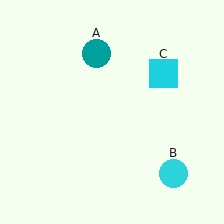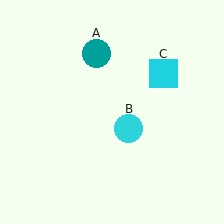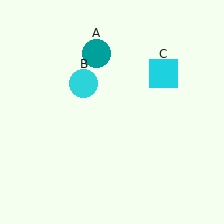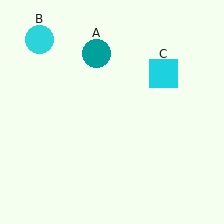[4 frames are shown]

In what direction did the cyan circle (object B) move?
The cyan circle (object B) moved up and to the left.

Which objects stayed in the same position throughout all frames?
Teal circle (object A) and cyan square (object C) remained stationary.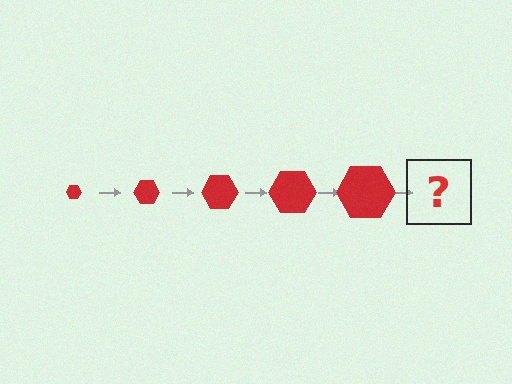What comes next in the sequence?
The next element should be a red hexagon, larger than the previous one.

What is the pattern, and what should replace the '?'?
The pattern is that the hexagon gets progressively larger each step. The '?' should be a red hexagon, larger than the previous one.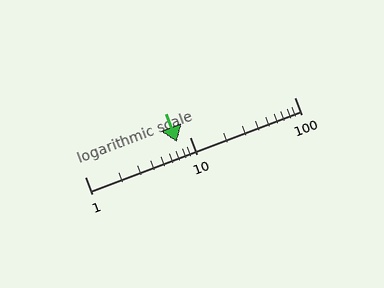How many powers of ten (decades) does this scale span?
The scale spans 2 decades, from 1 to 100.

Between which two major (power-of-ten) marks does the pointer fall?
The pointer is between 1 and 10.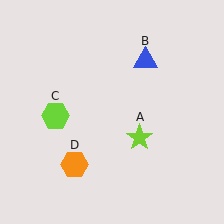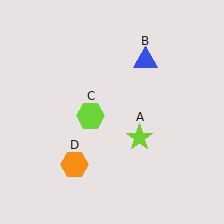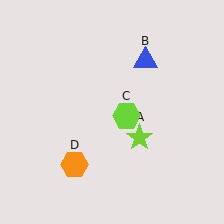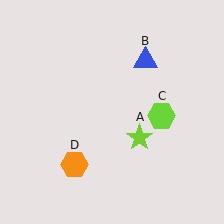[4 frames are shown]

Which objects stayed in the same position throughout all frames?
Lime star (object A) and blue triangle (object B) and orange hexagon (object D) remained stationary.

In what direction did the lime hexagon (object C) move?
The lime hexagon (object C) moved right.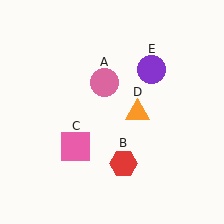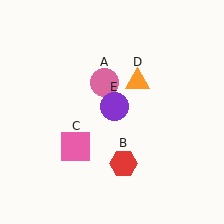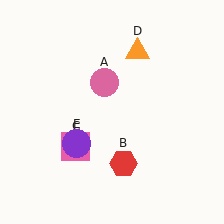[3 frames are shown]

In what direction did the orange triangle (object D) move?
The orange triangle (object D) moved up.